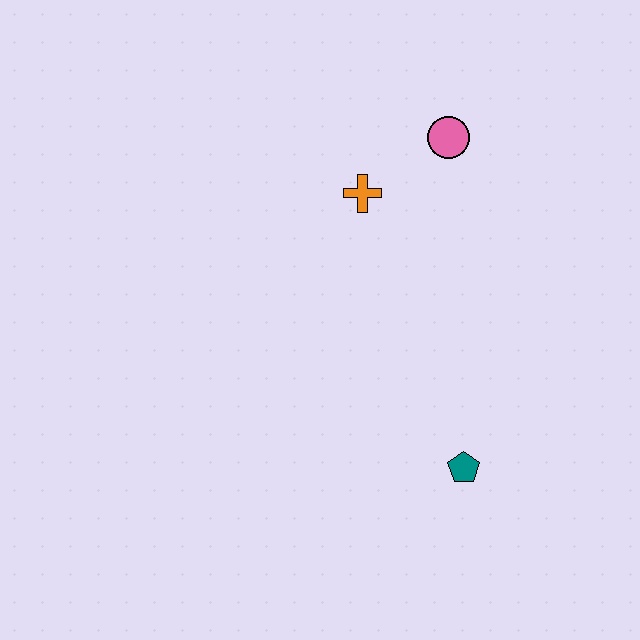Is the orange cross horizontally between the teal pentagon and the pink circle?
No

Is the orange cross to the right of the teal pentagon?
No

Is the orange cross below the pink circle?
Yes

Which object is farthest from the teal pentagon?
The pink circle is farthest from the teal pentagon.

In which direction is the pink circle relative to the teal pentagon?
The pink circle is above the teal pentagon.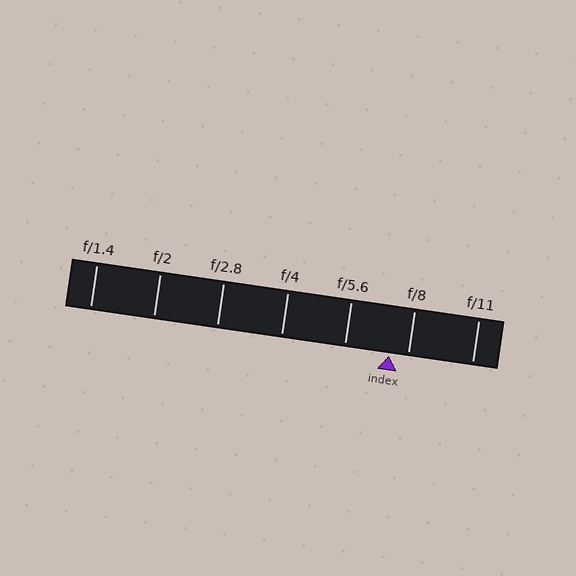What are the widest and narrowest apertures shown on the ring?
The widest aperture shown is f/1.4 and the narrowest is f/11.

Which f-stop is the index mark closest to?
The index mark is closest to f/8.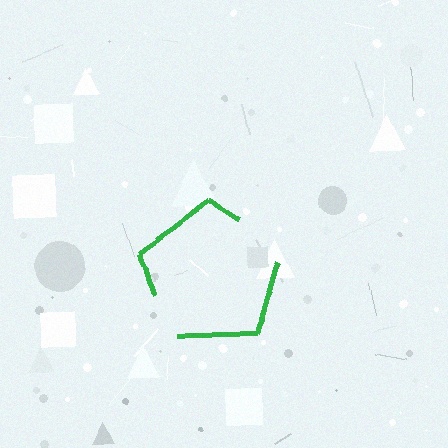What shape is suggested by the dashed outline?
The dashed outline suggests a pentagon.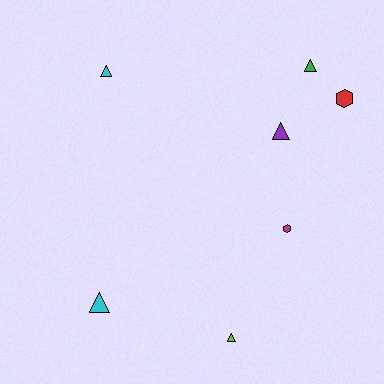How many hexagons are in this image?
There are 2 hexagons.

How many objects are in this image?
There are 7 objects.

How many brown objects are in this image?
There are no brown objects.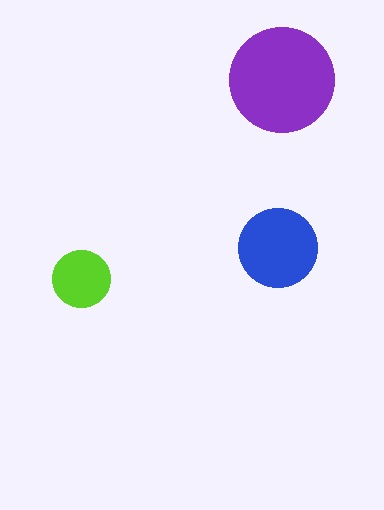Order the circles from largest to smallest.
the purple one, the blue one, the lime one.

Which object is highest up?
The purple circle is topmost.